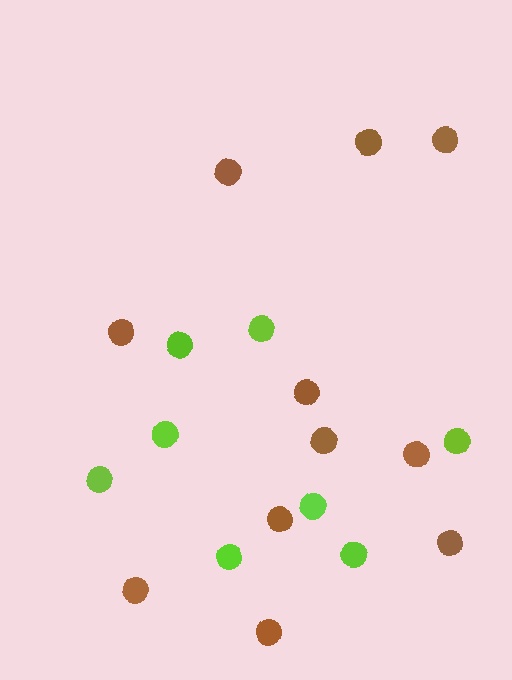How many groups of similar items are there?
There are 2 groups: one group of brown circles (11) and one group of lime circles (8).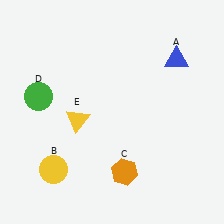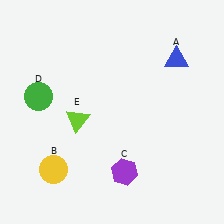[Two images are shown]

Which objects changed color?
C changed from orange to purple. E changed from yellow to lime.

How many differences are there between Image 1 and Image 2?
There are 2 differences between the two images.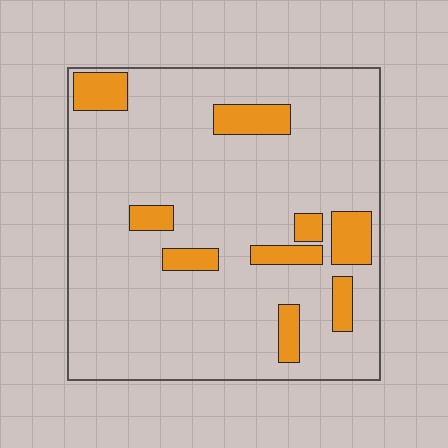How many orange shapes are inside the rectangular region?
9.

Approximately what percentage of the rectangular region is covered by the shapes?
Approximately 15%.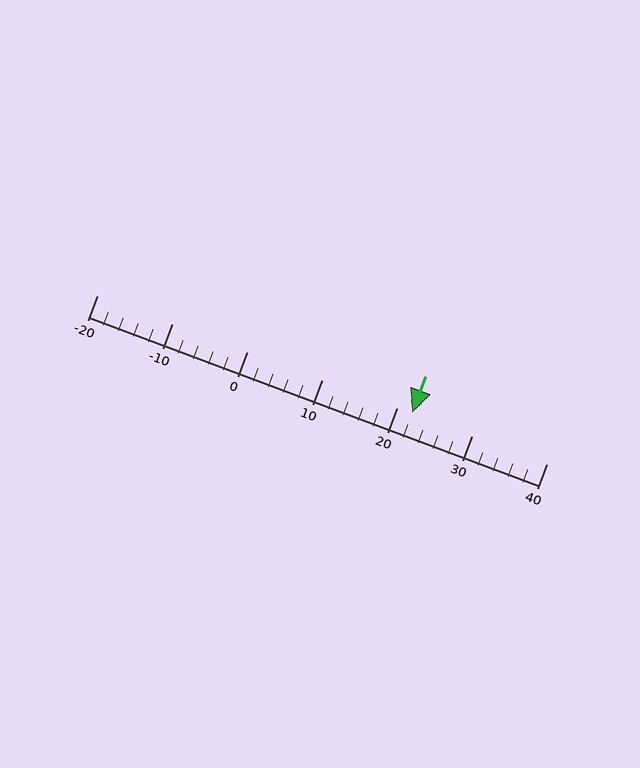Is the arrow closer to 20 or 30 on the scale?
The arrow is closer to 20.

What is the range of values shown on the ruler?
The ruler shows values from -20 to 40.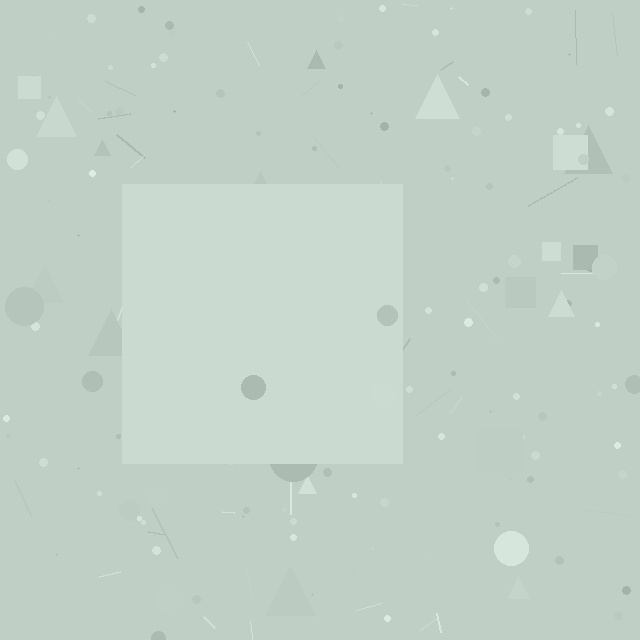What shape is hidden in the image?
A square is hidden in the image.